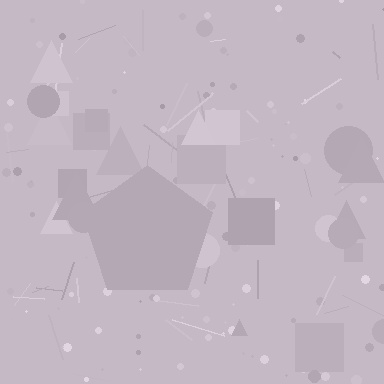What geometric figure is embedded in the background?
A pentagon is embedded in the background.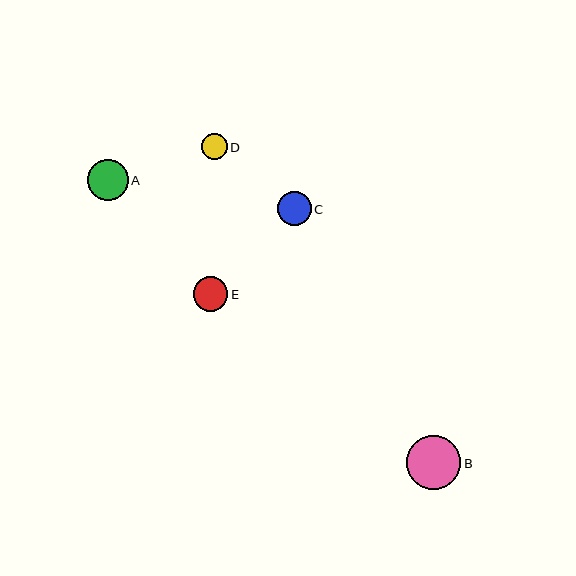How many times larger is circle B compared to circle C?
Circle B is approximately 1.6 times the size of circle C.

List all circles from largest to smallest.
From largest to smallest: B, A, E, C, D.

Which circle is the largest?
Circle B is the largest with a size of approximately 54 pixels.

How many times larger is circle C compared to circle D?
Circle C is approximately 1.3 times the size of circle D.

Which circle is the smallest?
Circle D is the smallest with a size of approximately 26 pixels.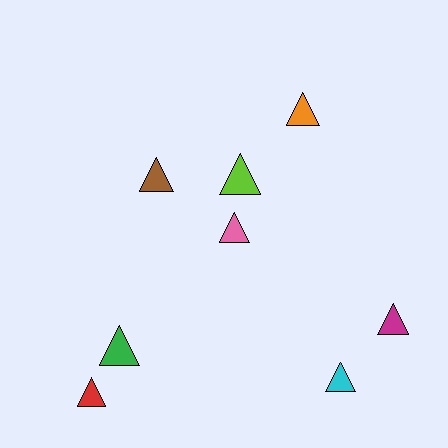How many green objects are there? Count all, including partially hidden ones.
There is 1 green object.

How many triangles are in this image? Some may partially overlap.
There are 8 triangles.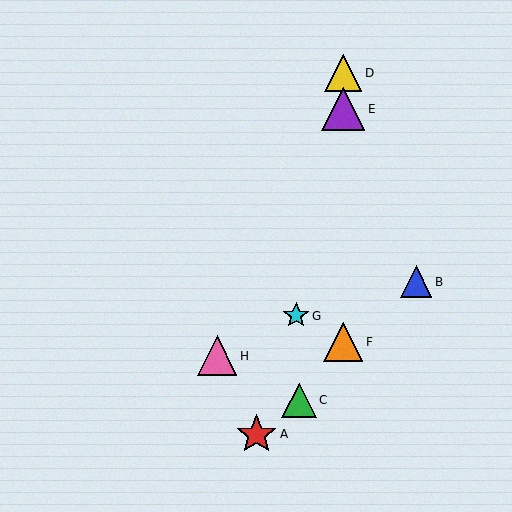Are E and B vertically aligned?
No, E is at x≈343 and B is at x≈416.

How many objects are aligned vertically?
3 objects (D, E, F) are aligned vertically.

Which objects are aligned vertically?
Objects D, E, F are aligned vertically.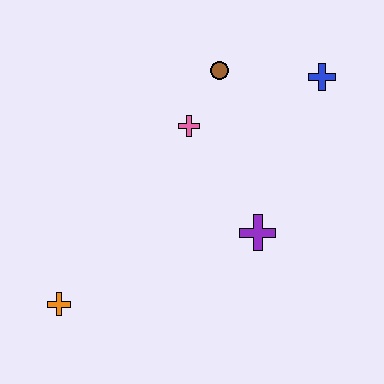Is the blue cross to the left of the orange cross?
No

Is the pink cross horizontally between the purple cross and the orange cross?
Yes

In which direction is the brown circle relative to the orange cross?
The brown circle is above the orange cross.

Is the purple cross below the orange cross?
No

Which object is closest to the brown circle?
The pink cross is closest to the brown circle.